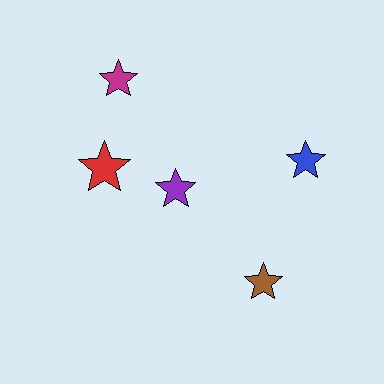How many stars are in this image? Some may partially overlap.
There are 5 stars.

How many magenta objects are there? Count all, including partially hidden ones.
There is 1 magenta object.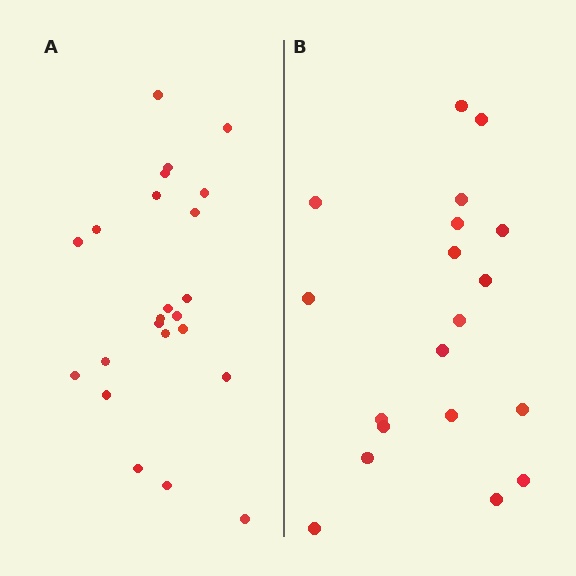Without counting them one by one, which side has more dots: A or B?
Region A (the left region) has more dots.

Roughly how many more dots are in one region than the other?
Region A has about 4 more dots than region B.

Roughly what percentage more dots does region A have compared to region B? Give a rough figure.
About 20% more.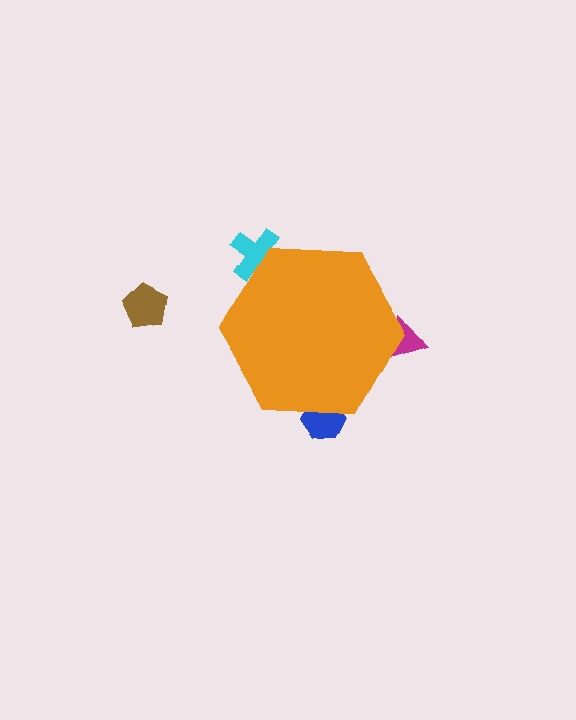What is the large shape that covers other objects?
An orange hexagon.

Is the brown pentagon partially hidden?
No, the brown pentagon is fully visible.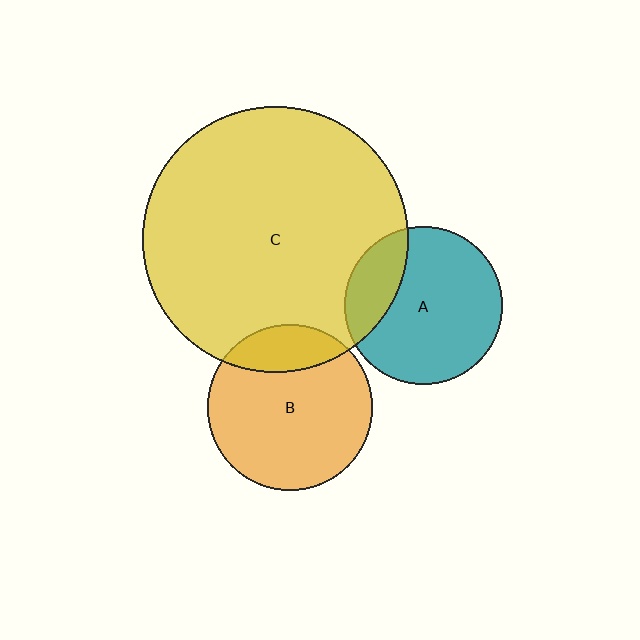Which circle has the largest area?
Circle C (yellow).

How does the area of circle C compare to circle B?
Approximately 2.6 times.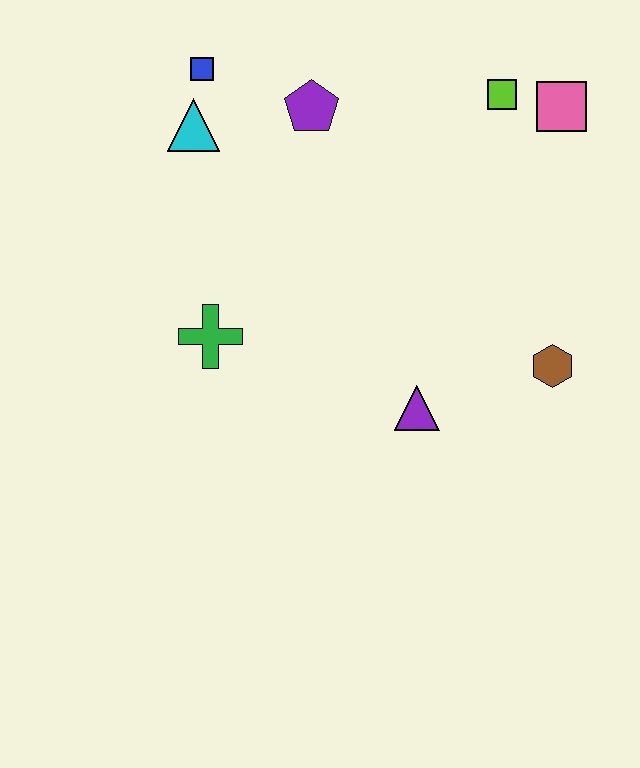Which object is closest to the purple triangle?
The brown hexagon is closest to the purple triangle.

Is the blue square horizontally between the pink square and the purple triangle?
No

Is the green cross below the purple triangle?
No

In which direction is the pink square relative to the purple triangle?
The pink square is above the purple triangle.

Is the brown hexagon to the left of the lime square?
No